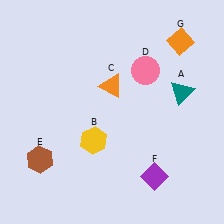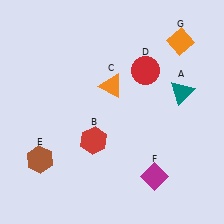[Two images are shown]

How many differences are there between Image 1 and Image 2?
There are 3 differences between the two images.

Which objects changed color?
B changed from yellow to red. D changed from pink to red. F changed from purple to magenta.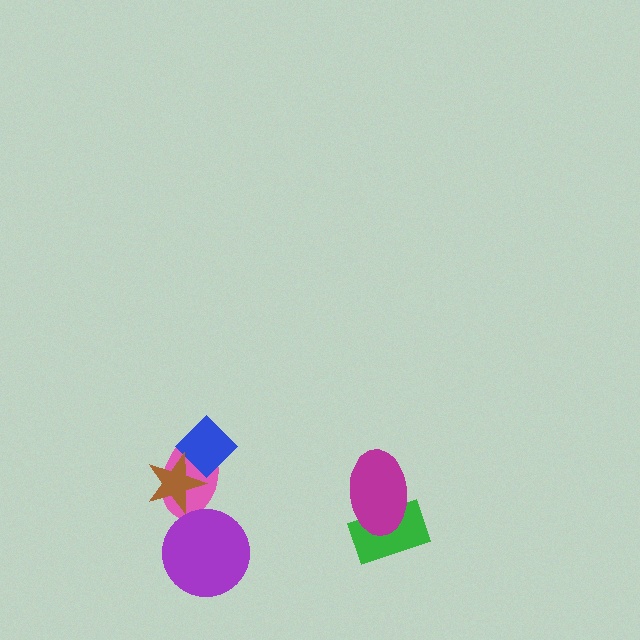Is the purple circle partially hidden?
No, no other shape covers it.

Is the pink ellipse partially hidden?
Yes, it is partially covered by another shape.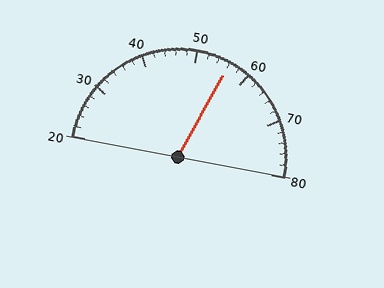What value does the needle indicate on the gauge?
The needle indicates approximately 56.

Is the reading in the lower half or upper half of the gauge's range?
The reading is in the upper half of the range (20 to 80).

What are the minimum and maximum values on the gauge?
The gauge ranges from 20 to 80.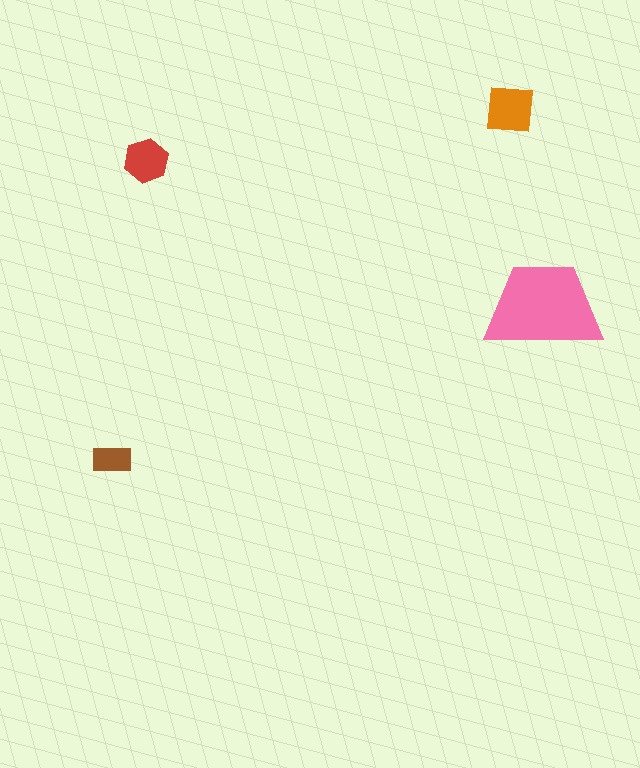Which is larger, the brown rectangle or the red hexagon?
The red hexagon.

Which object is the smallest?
The brown rectangle.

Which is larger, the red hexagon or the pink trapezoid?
The pink trapezoid.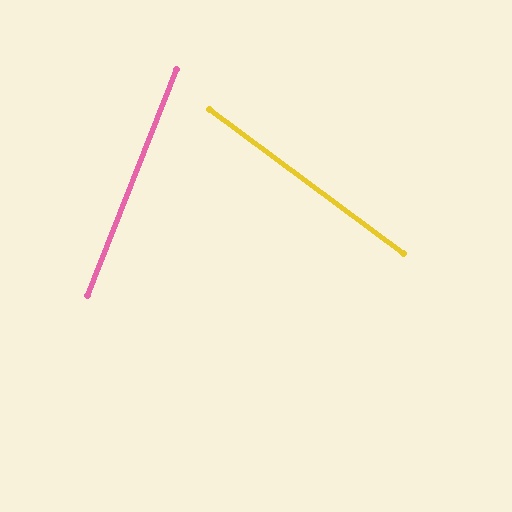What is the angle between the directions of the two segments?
Approximately 75 degrees.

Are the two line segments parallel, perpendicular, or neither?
Neither parallel nor perpendicular — they differ by about 75°.